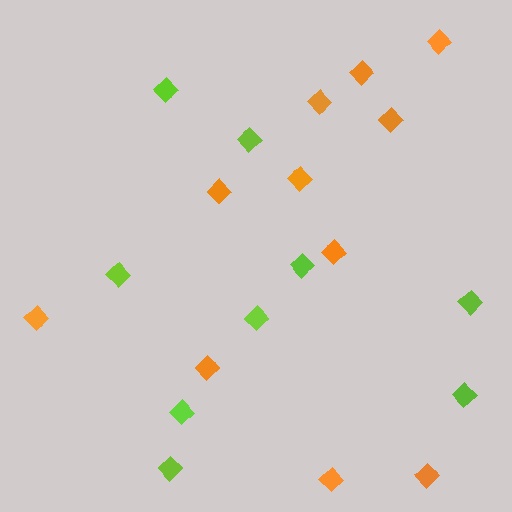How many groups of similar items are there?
There are 2 groups: one group of lime diamonds (9) and one group of orange diamonds (11).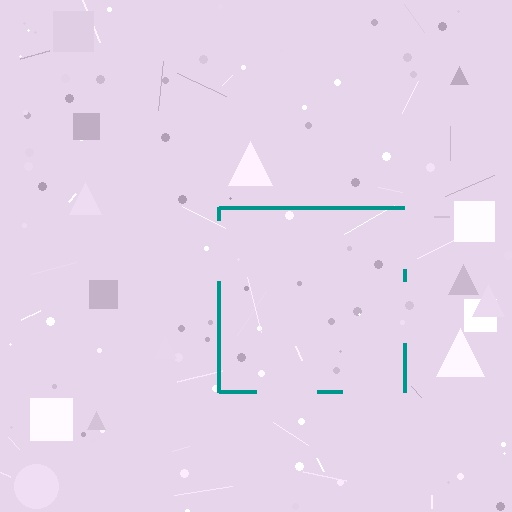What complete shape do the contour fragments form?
The contour fragments form a square.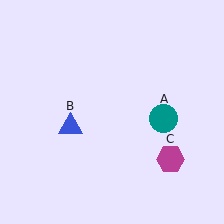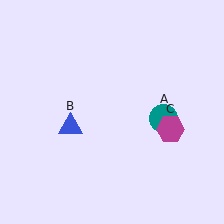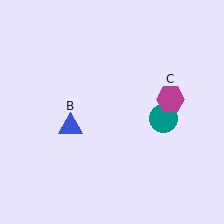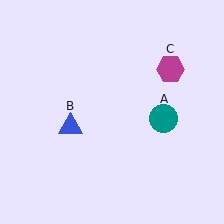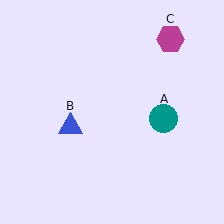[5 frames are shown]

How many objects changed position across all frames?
1 object changed position: magenta hexagon (object C).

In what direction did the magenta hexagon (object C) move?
The magenta hexagon (object C) moved up.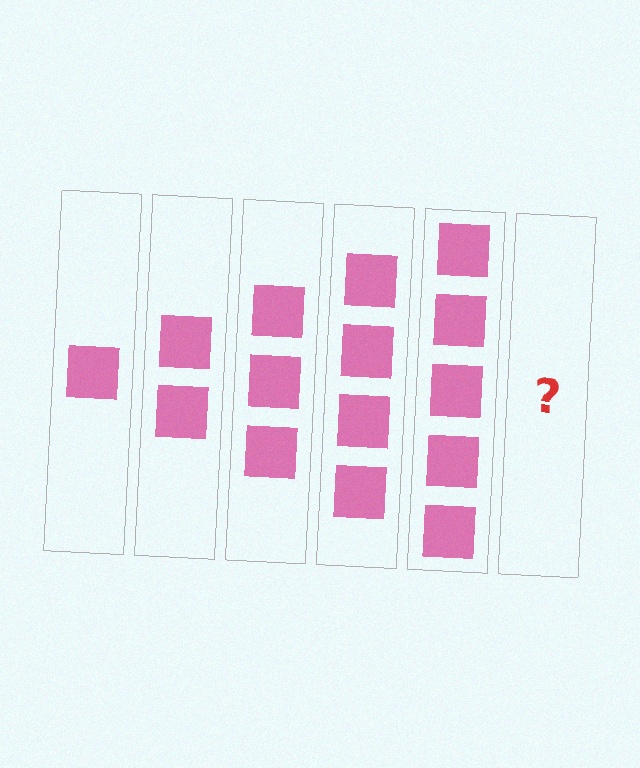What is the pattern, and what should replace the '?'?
The pattern is that each step adds one more square. The '?' should be 6 squares.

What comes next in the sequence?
The next element should be 6 squares.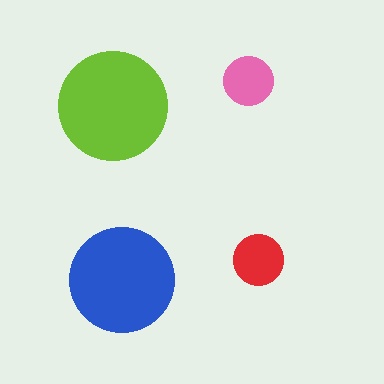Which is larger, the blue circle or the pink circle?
The blue one.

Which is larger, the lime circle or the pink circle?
The lime one.